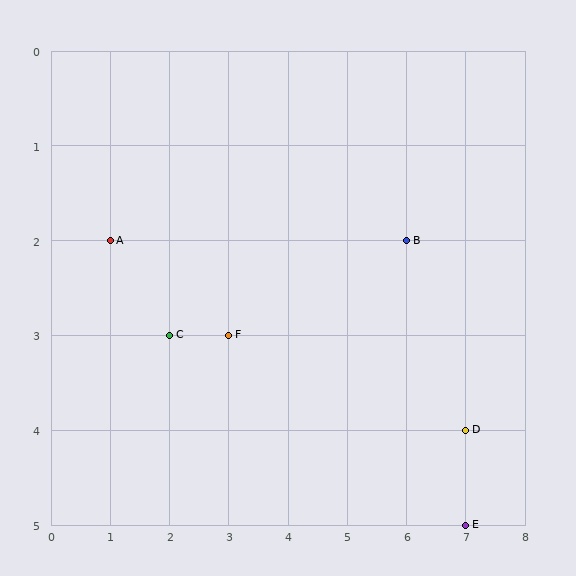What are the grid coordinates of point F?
Point F is at grid coordinates (3, 3).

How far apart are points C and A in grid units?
Points C and A are 1 column and 1 row apart (about 1.4 grid units diagonally).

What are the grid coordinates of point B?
Point B is at grid coordinates (6, 2).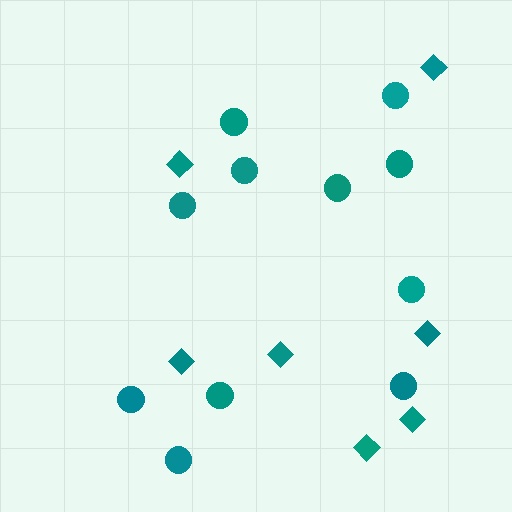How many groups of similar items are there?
There are 2 groups: one group of diamonds (7) and one group of circles (11).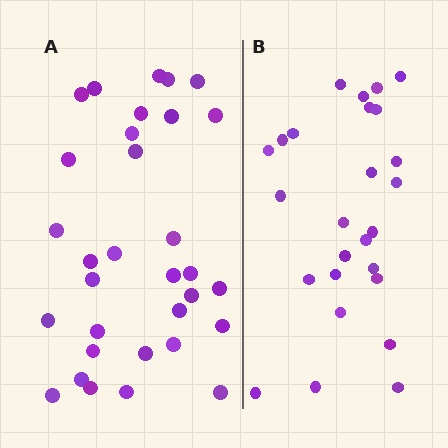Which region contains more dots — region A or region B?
Region A (the left region) has more dots.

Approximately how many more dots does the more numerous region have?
Region A has about 6 more dots than region B.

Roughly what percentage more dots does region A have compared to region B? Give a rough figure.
About 25% more.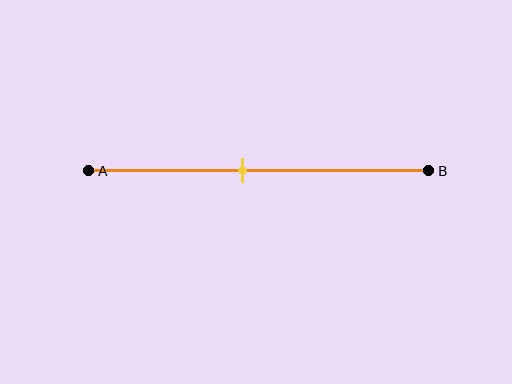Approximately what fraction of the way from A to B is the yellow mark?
The yellow mark is approximately 45% of the way from A to B.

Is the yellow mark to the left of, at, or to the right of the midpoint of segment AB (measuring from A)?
The yellow mark is to the left of the midpoint of segment AB.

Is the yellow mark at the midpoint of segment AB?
No, the mark is at about 45% from A, not at the 50% midpoint.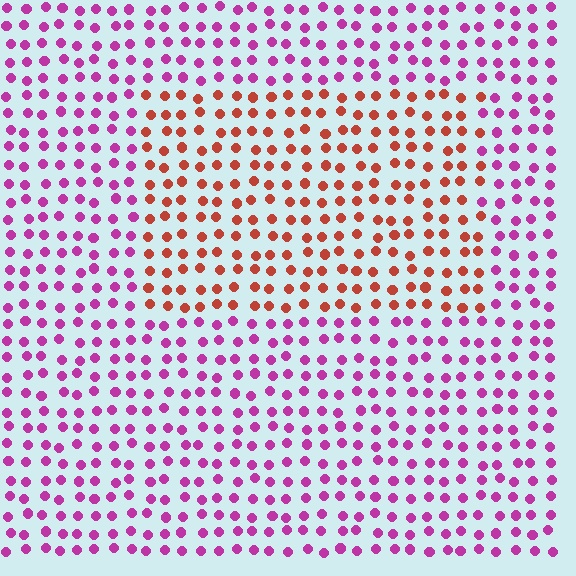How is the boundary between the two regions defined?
The boundary is defined purely by a slight shift in hue (about 55 degrees). Spacing, size, and orientation are identical on both sides.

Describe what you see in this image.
The image is filled with small magenta elements in a uniform arrangement. A rectangle-shaped region is visible where the elements are tinted to a slightly different hue, forming a subtle color boundary.